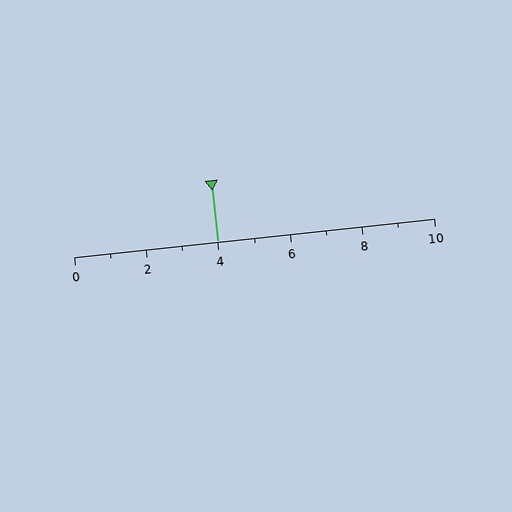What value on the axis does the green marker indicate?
The marker indicates approximately 4.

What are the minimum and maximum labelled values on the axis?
The axis runs from 0 to 10.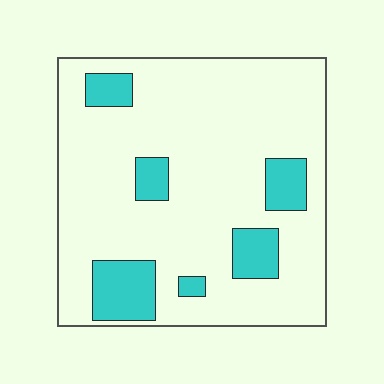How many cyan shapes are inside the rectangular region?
6.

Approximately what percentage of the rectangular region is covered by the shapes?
Approximately 15%.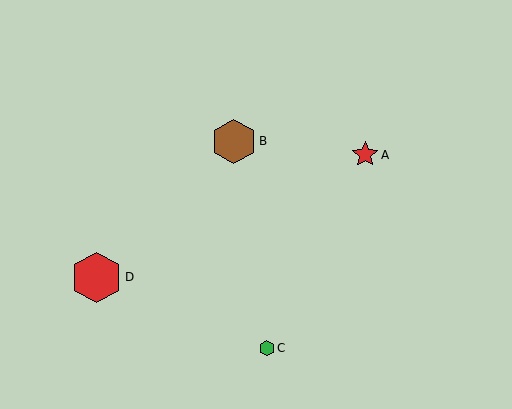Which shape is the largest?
The red hexagon (labeled D) is the largest.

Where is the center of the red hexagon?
The center of the red hexagon is at (96, 277).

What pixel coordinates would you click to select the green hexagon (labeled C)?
Click at (267, 348) to select the green hexagon C.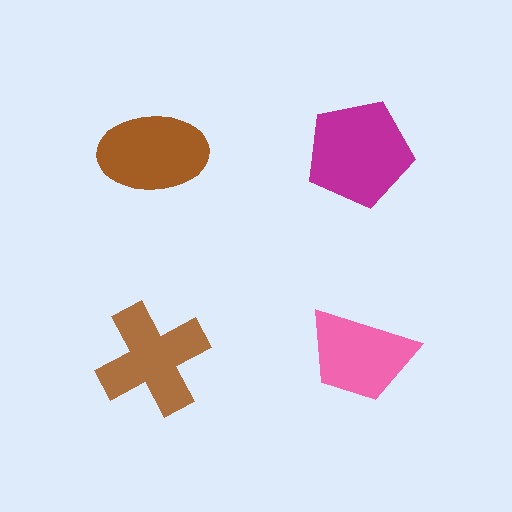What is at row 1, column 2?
A magenta pentagon.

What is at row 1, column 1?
A brown ellipse.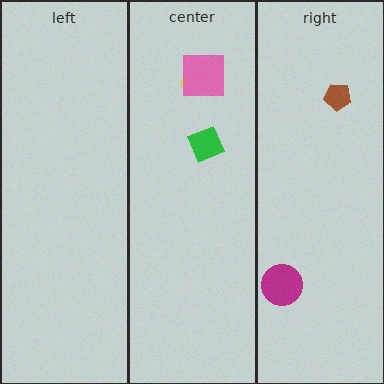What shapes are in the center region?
The yellow ellipse, the pink square, the green diamond.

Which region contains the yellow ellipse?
The center region.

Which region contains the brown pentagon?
The right region.